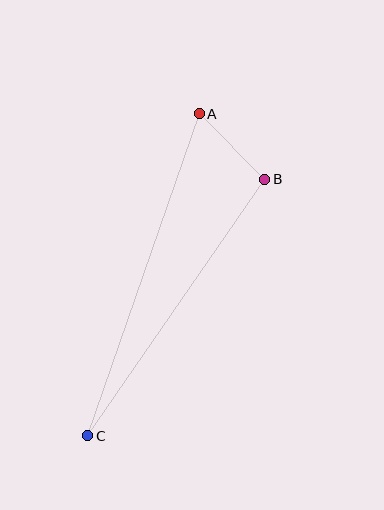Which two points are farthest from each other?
Points A and C are farthest from each other.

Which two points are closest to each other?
Points A and B are closest to each other.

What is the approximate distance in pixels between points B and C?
The distance between B and C is approximately 312 pixels.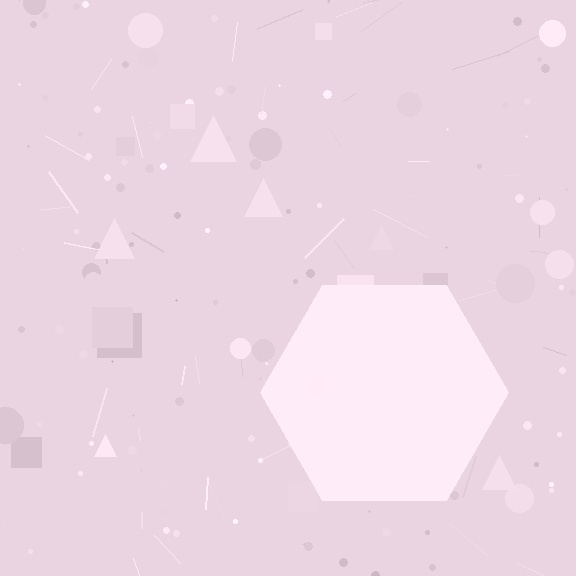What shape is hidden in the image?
A hexagon is hidden in the image.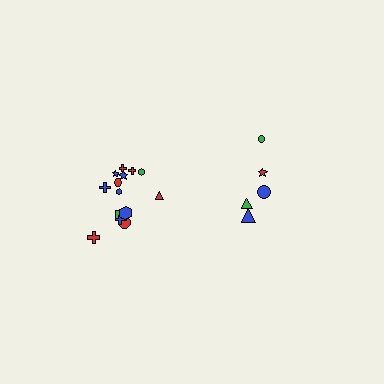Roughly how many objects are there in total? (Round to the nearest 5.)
Roughly 20 objects in total.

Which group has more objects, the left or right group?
The left group.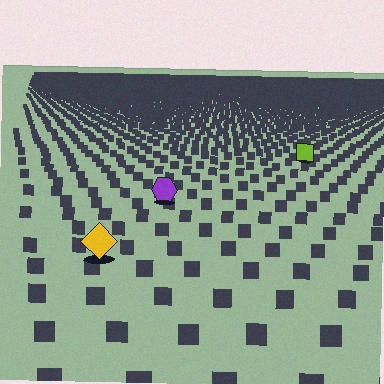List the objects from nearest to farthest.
From nearest to farthest: the yellow diamond, the purple hexagon, the lime square.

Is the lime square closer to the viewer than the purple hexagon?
No. The purple hexagon is closer — you can tell from the texture gradient: the ground texture is coarser near it.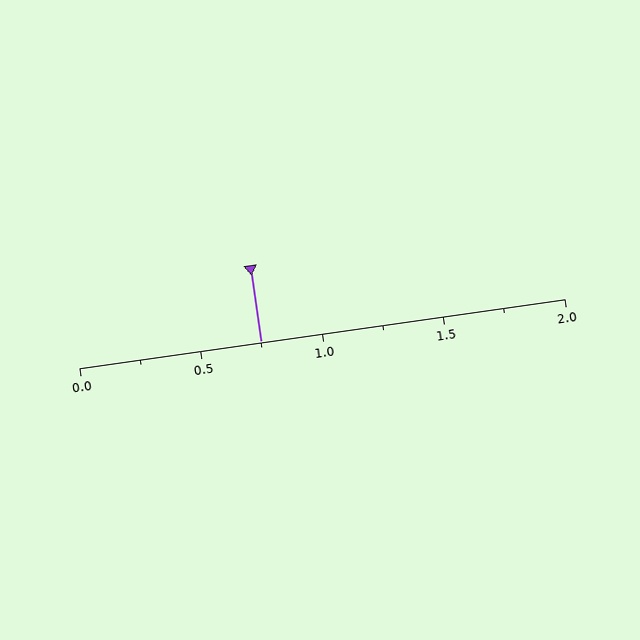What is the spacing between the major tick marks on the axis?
The major ticks are spaced 0.5 apart.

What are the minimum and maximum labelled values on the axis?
The axis runs from 0.0 to 2.0.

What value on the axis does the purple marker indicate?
The marker indicates approximately 0.75.